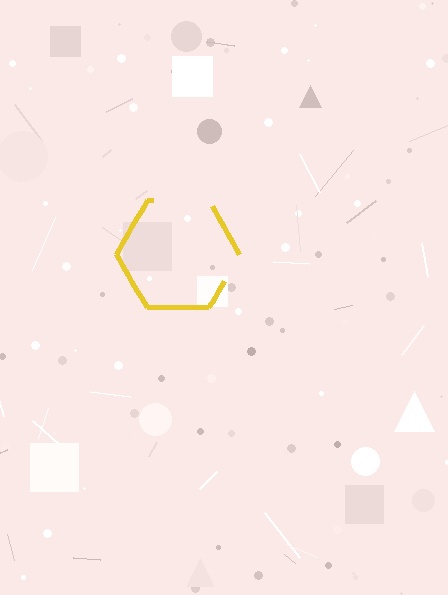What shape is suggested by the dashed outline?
The dashed outline suggests a hexagon.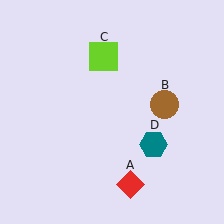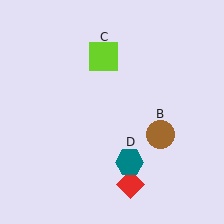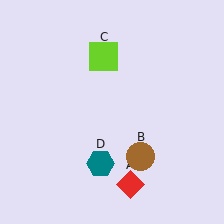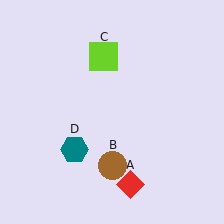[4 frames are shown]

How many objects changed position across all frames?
2 objects changed position: brown circle (object B), teal hexagon (object D).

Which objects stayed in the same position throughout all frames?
Red diamond (object A) and lime square (object C) remained stationary.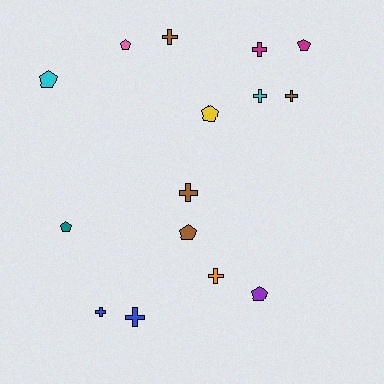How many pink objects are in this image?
There is 1 pink object.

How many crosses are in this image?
There are 8 crosses.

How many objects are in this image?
There are 15 objects.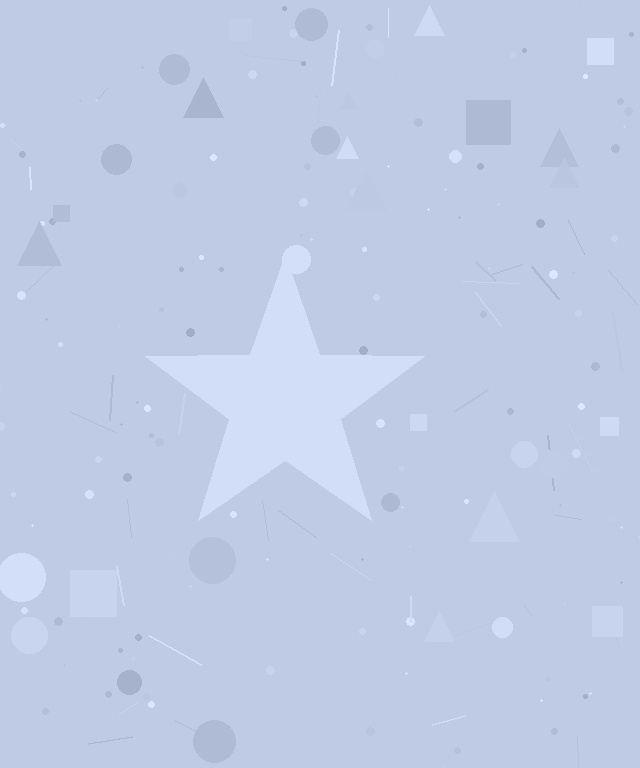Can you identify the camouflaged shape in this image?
The camouflaged shape is a star.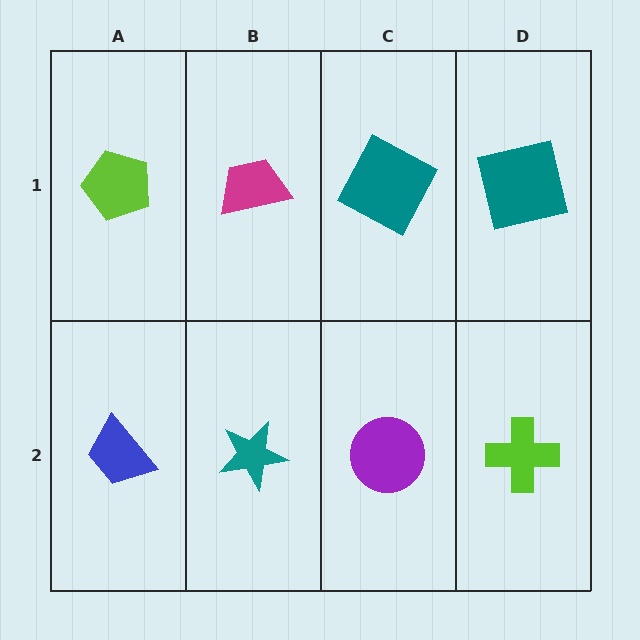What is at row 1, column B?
A magenta trapezoid.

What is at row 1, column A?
A lime pentagon.